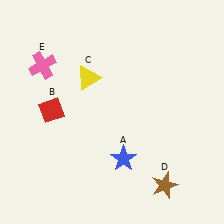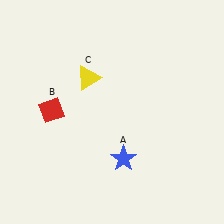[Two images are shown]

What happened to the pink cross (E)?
The pink cross (E) was removed in Image 2. It was in the top-left area of Image 1.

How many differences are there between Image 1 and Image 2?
There are 2 differences between the two images.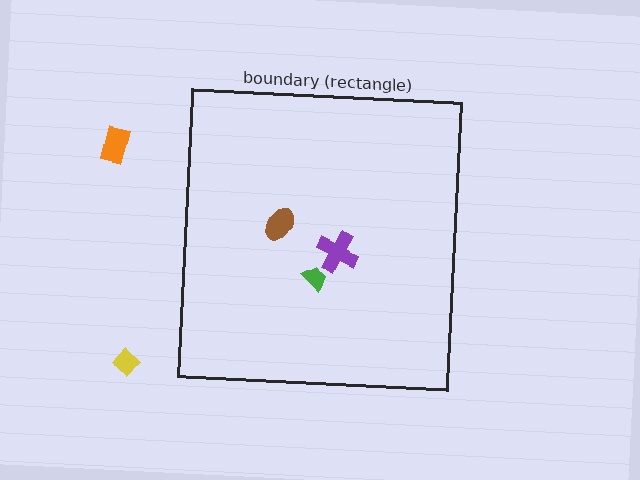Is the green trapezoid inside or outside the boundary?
Inside.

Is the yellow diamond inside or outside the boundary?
Outside.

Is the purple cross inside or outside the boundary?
Inside.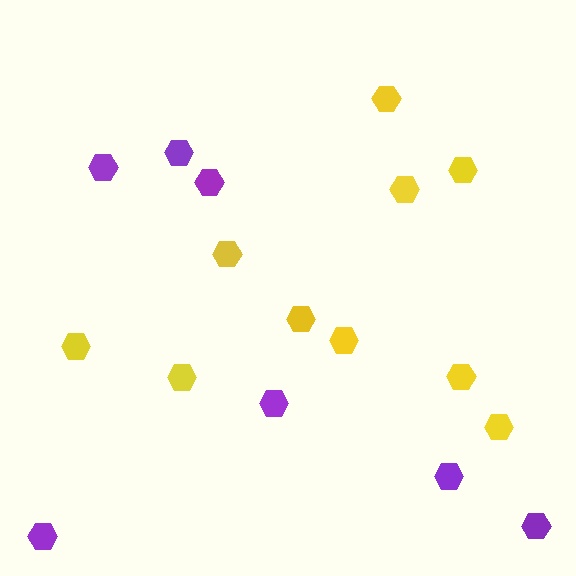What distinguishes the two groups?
There are 2 groups: one group of purple hexagons (7) and one group of yellow hexagons (10).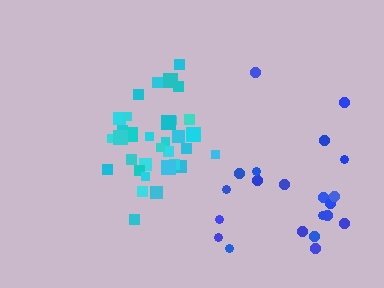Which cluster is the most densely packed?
Cyan.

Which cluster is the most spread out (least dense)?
Blue.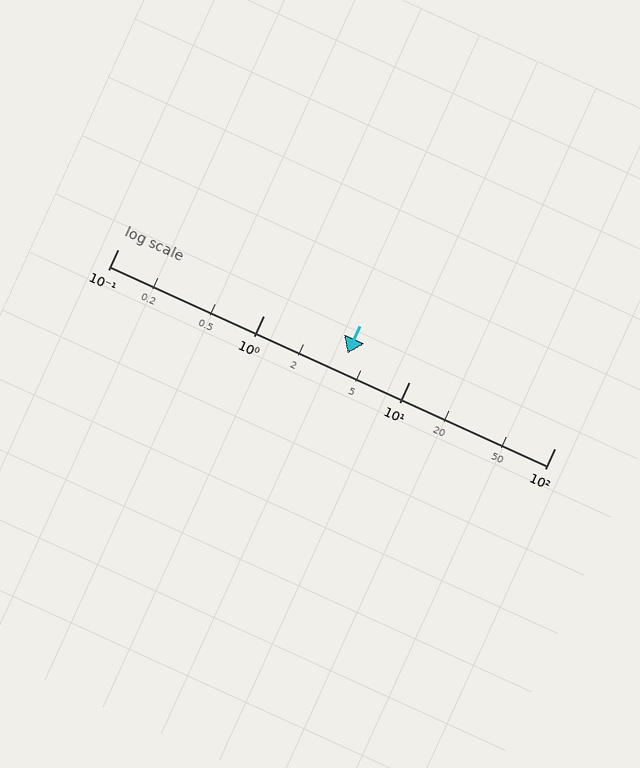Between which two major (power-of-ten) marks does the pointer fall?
The pointer is between 1 and 10.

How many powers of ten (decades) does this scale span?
The scale spans 3 decades, from 0.1 to 100.